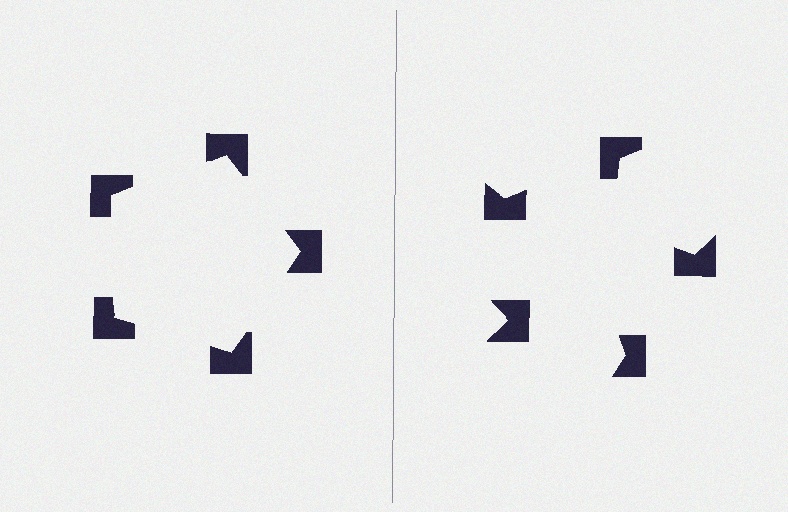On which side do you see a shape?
An illusory pentagon appears on the left side. On the right side the wedge cuts are rotated, so no coherent shape forms.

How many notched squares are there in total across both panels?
10 — 5 on each side.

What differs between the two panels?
The notched squares are positioned identically on both sides; only the wedge orientations differ. On the left they align to a pentagon; on the right they are misaligned.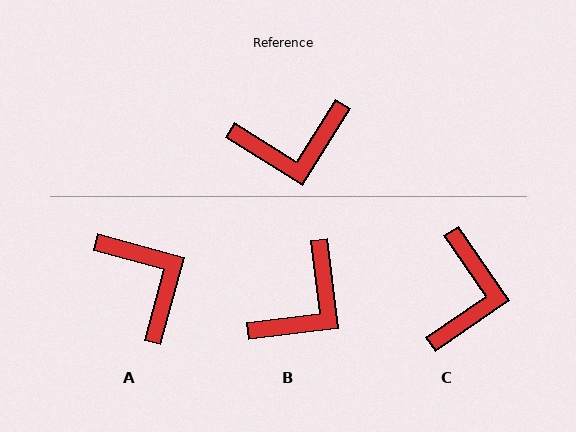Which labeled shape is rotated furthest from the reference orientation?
A, about 107 degrees away.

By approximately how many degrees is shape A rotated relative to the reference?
Approximately 107 degrees counter-clockwise.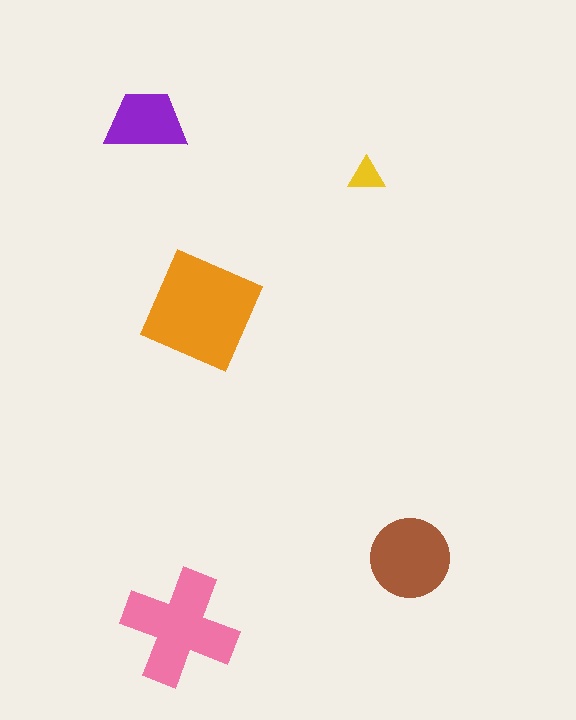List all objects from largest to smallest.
The orange square, the pink cross, the brown circle, the purple trapezoid, the yellow triangle.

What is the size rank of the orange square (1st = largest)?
1st.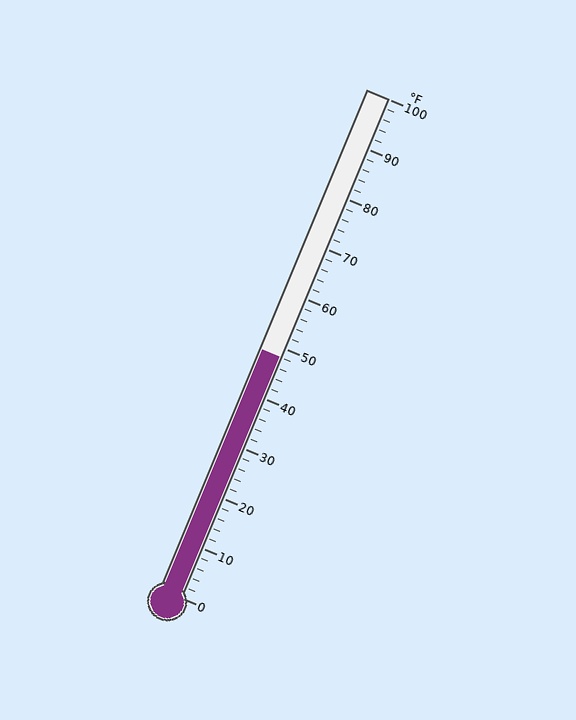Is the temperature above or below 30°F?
The temperature is above 30°F.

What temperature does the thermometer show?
The thermometer shows approximately 48°F.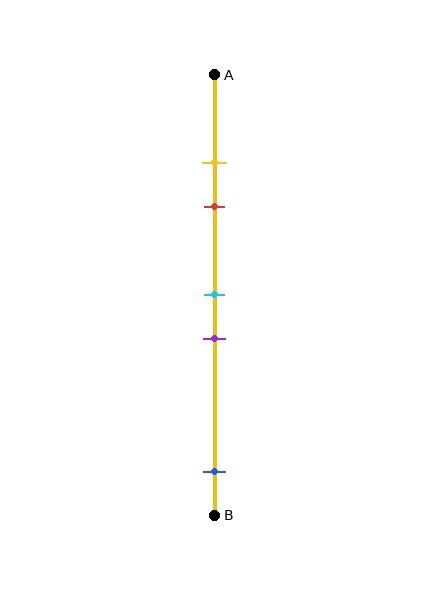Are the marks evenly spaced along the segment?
No, the marks are not evenly spaced.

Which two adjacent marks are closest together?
The yellow and red marks are the closest adjacent pair.